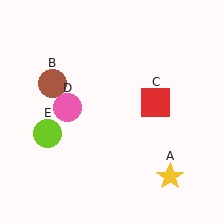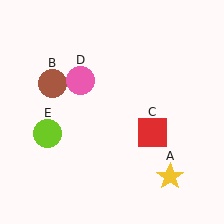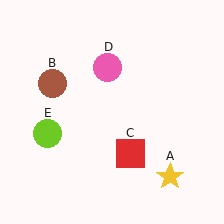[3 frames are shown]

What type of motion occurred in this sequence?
The red square (object C), pink circle (object D) rotated clockwise around the center of the scene.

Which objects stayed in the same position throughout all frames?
Yellow star (object A) and brown circle (object B) and lime circle (object E) remained stationary.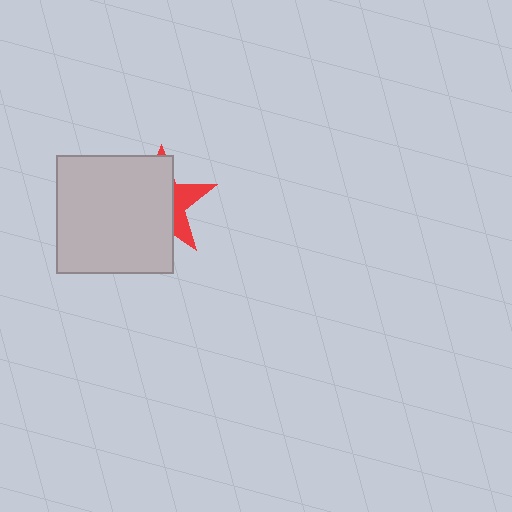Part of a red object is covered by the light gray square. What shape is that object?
It is a star.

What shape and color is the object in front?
The object in front is a light gray square.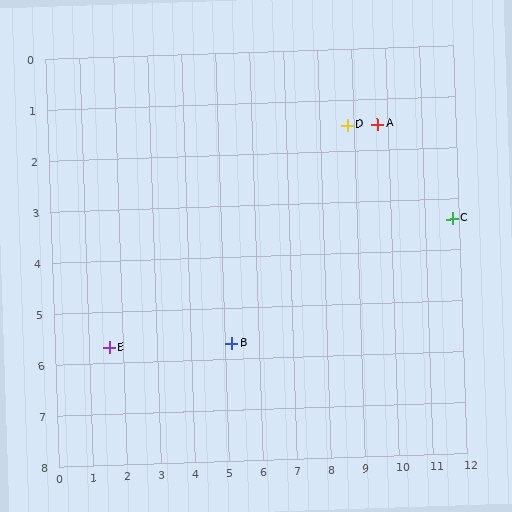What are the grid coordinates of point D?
Point D is at approximately (8.8, 1.5).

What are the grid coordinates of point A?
Point A is at approximately (9.7, 1.5).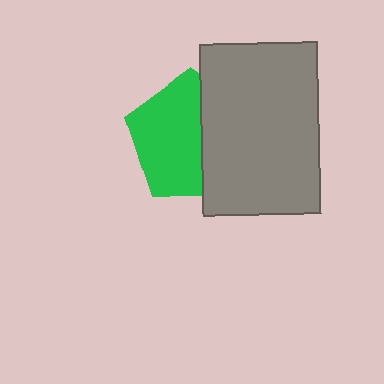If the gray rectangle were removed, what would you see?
You would see the complete green pentagon.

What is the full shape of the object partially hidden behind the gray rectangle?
The partially hidden object is a green pentagon.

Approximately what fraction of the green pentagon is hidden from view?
Roughly 42% of the green pentagon is hidden behind the gray rectangle.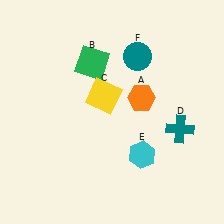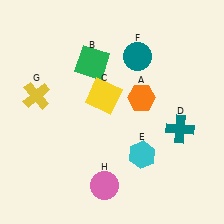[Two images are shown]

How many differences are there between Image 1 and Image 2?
There are 2 differences between the two images.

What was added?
A yellow cross (G), a pink circle (H) were added in Image 2.